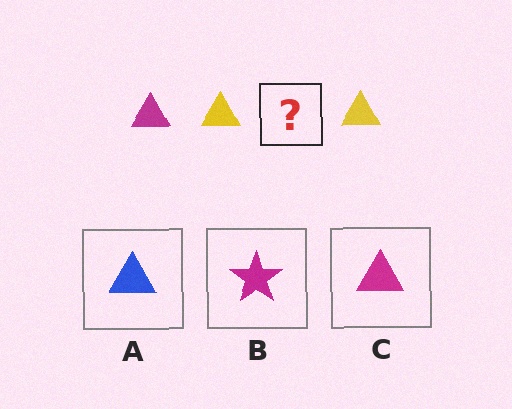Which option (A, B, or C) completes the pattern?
C.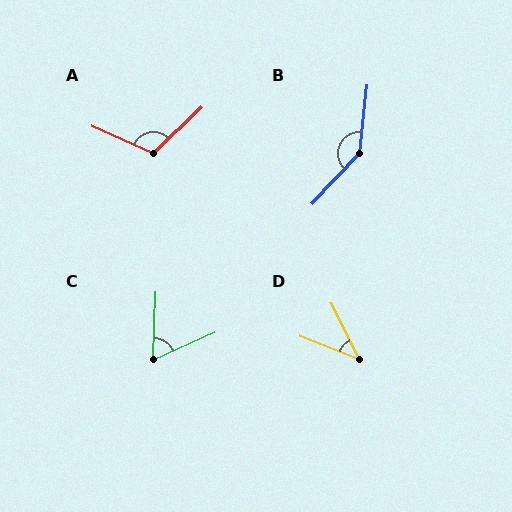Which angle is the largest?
B, at approximately 143 degrees.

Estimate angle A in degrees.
Approximately 112 degrees.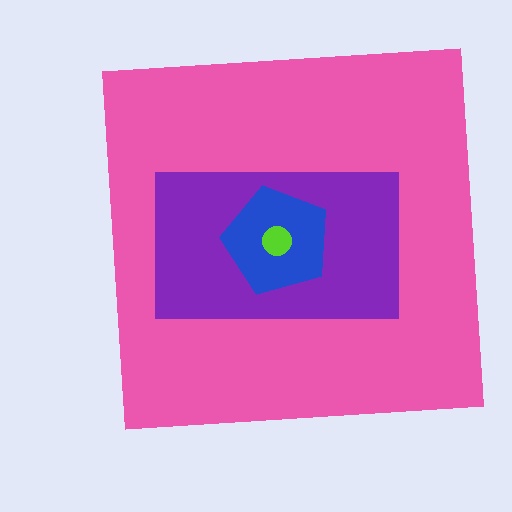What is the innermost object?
The lime circle.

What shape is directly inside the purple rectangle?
The blue pentagon.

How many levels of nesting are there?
4.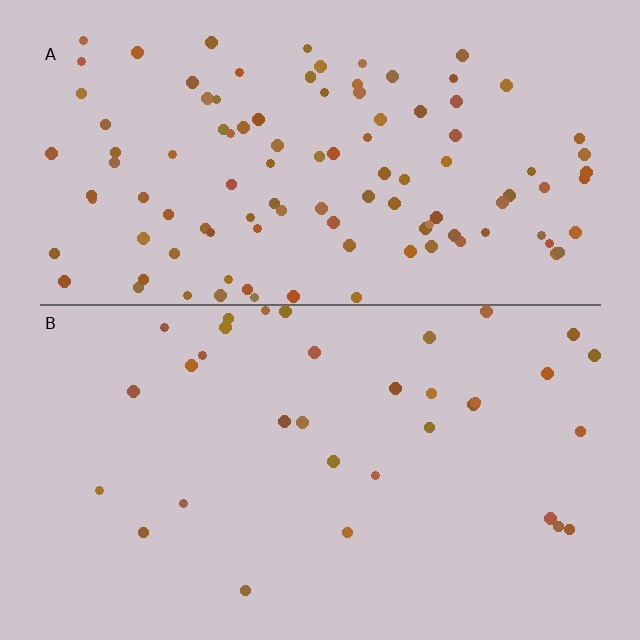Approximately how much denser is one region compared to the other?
Approximately 3.3× — region A over region B.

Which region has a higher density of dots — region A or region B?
A (the top).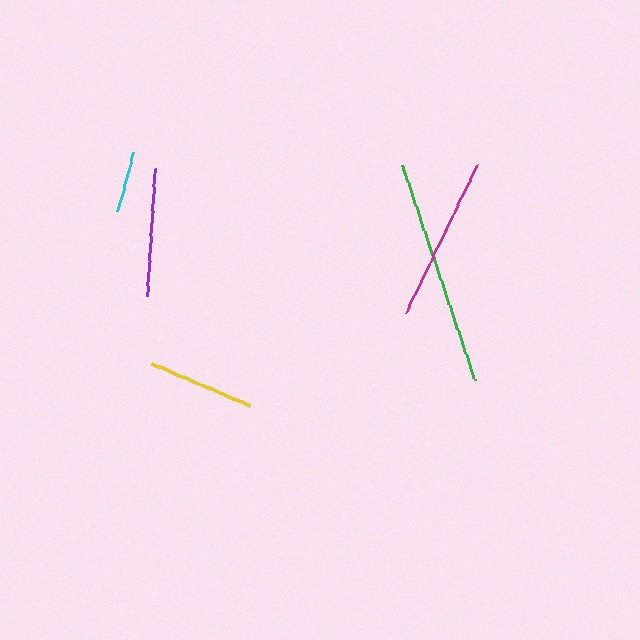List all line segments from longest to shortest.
From longest to shortest: green, magenta, purple, yellow, cyan.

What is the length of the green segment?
The green segment is approximately 227 pixels long.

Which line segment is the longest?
The green line is the longest at approximately 227 pixels.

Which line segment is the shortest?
The cyan line is the shortest at approximately 61 pixels.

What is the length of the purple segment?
The purple segment is approximately 127 pixels long.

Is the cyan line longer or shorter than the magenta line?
The magenta line is longer than the cyan line.